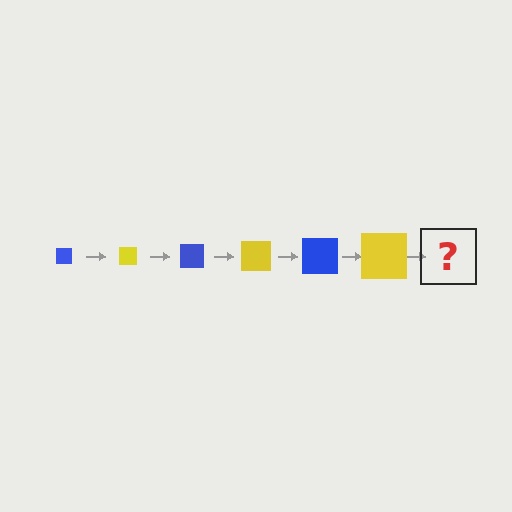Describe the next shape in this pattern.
It should be a blue square, larger than the previous one.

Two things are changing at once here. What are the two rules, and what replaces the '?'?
The two rules are that the square grows larger each step and the color cycles through blue and yellow. The '?' should be a blue square, larger than the previous one.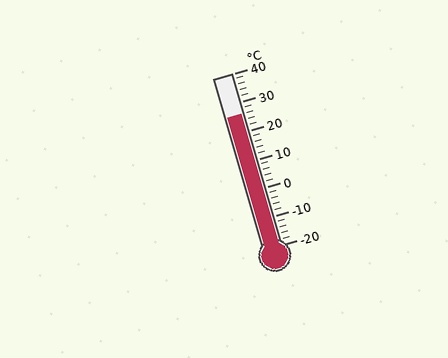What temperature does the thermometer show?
The thermometer shows approximately 26°C.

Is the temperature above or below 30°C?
The temperature is below 30°C.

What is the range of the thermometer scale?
The thermometer scale ranges from -20°C to 40°C.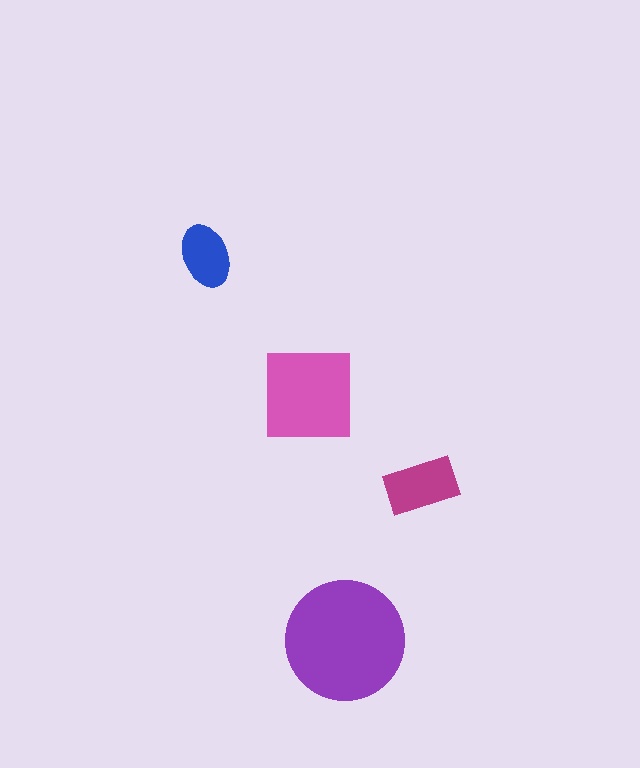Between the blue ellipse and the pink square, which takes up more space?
The pink square.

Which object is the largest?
The purple circle.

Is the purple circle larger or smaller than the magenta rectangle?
Larger.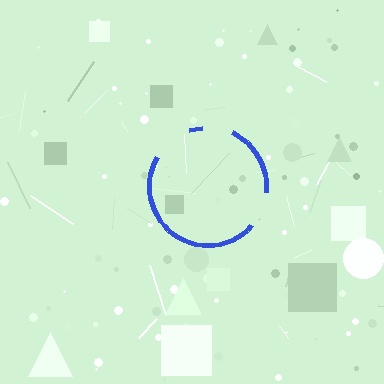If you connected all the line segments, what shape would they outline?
They would outline a circle.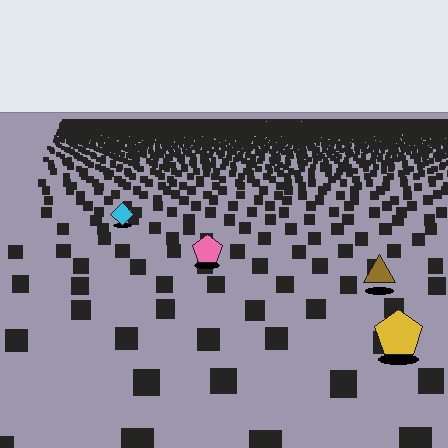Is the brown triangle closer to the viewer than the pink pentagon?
Yes. The brown triangle is closer — you can tell from the texture gradient: the ground texture is coarser near it.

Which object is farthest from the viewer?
The cyan diamond is farthest from the viewer. It appears smaller and the ground texture around it is denser.